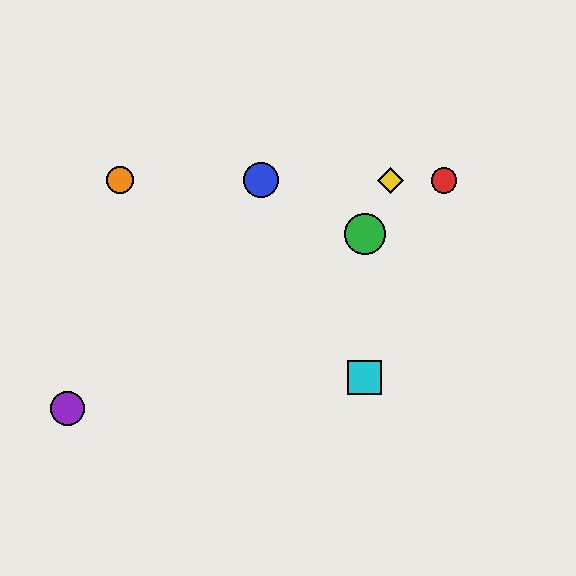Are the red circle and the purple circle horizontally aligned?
No, the red circle is at y≈180 and the purple circle is at y≈408.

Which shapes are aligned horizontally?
The red circle, the blue circle, the yellow diamond, the orange circle are aligned horizontally.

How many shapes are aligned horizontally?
4 shapes (the red circle, the blue circle, the yellow diamond, the orange circle) are aligned horizontally.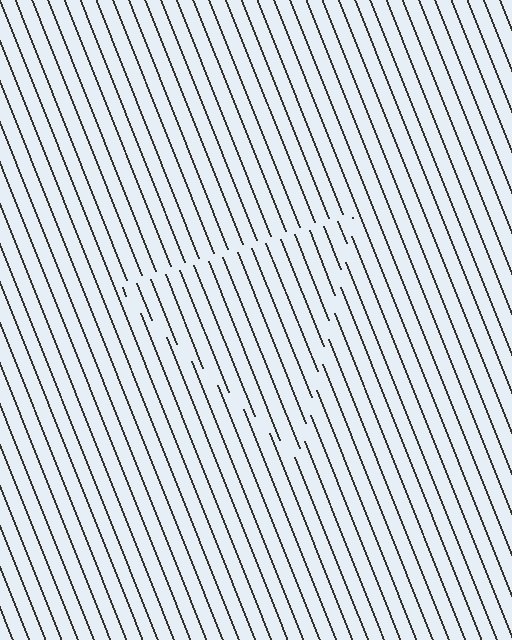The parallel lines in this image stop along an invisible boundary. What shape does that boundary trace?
An illusory triangle. The interior of the shape contains the same grating, shifted by half a period — the contour is defined by the phase discontinuity where line-ends from the inner and outer gratings abut.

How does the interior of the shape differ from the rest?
The interior of the shape contains the same grating, shifted by half a period — the contour is defined by the phase discontinuity where line-ends from the inner and outer gratings abut.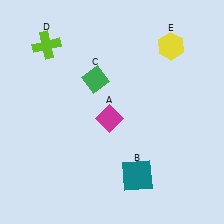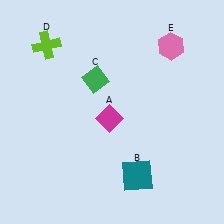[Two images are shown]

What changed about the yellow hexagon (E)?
In Image 1, E is yellow. In Image 2, it changed to pink.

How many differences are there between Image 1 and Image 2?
There is 1 difference between the two images.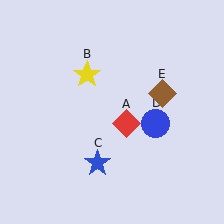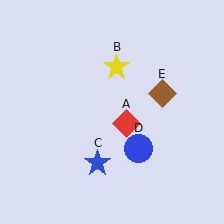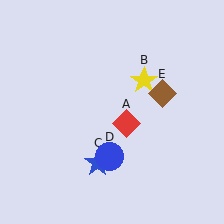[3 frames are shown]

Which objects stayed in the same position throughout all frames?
Red diamond (object A) and blue star (object C) and brown diamond (object E) remained stationary.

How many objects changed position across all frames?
2 objects changed position: yellow star (object B), blue circle (object D).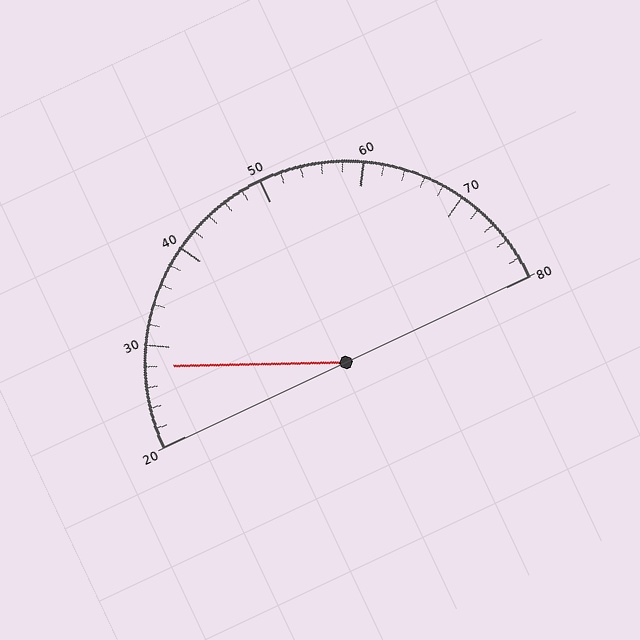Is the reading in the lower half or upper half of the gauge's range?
The reading is in the lower half of the range (20 to 80).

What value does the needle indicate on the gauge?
The needle indicates approximately 28.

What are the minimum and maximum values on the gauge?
The gauge ranges from 20 to 80.